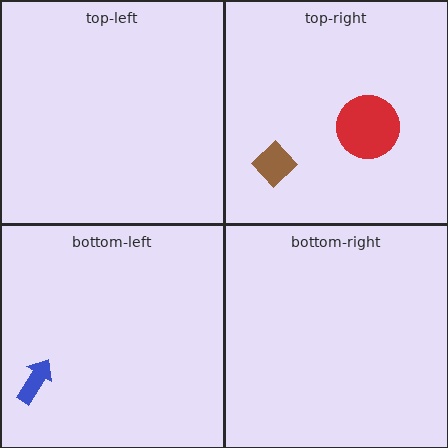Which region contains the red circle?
The top-right region.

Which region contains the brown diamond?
The top-right region.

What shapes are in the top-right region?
The brown diamond, the red circle.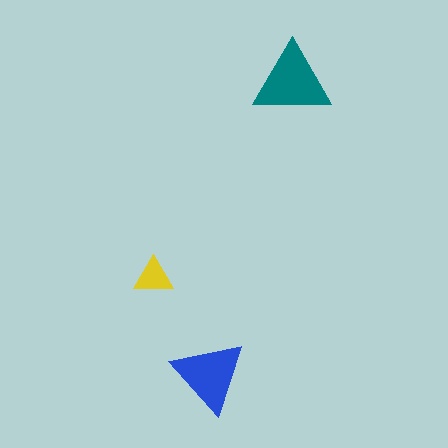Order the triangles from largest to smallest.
the teal one, the blue one, the yellow one.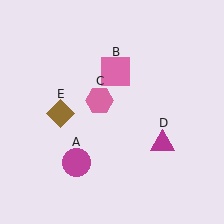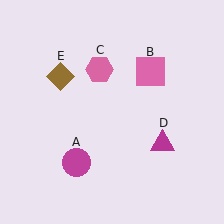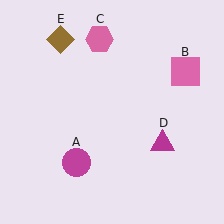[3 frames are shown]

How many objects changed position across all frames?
3 objects changed position: pink square (object B), pink hexagon (object C), brown diamond (object E).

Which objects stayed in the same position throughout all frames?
Magenta circle (object A) and magenta triangle (object D) remained stationary.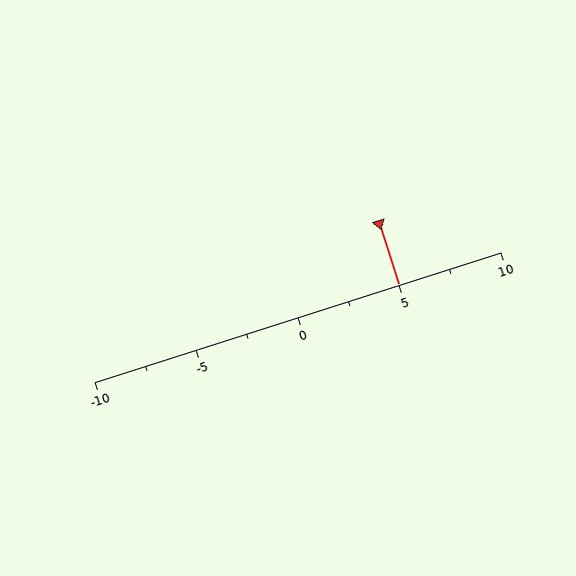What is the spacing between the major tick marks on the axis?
The major ticks are spaced 5 apart.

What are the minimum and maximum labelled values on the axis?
The axis runs from -10 to 10.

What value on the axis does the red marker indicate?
The marker indicates approximately 5.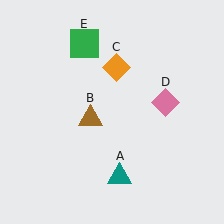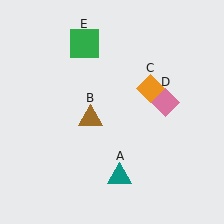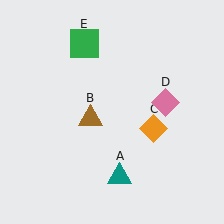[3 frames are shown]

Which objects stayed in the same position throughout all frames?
Teal triangle (object A) and brown triangle (object B) and pink diamond (object D) and green square (object E) remained stationary.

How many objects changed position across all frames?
1 object changed position: orange diamond (object C).